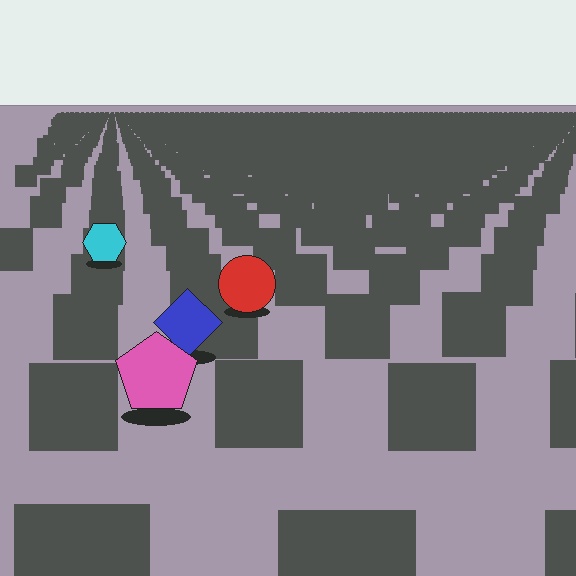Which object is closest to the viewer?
The pink pentagon is closest. The texture marks near it are larger and more spread out.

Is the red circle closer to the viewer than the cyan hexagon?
Yes. The red circle is closer — you can tell from the texture gradient: the ground texture is coarser near it.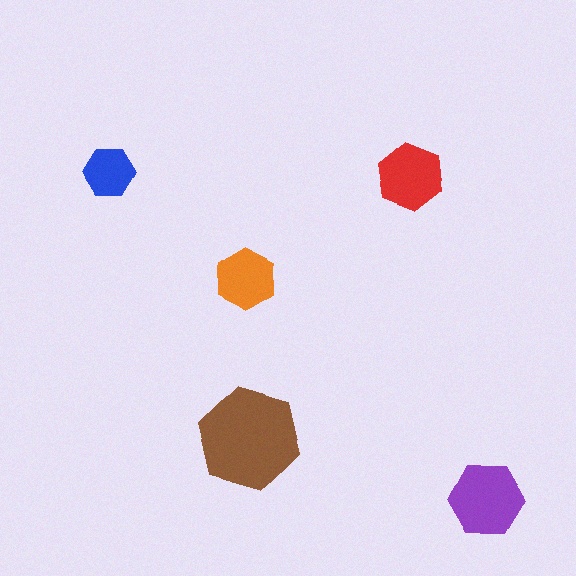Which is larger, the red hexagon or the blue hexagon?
The red one.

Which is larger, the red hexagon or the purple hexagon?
The purple one.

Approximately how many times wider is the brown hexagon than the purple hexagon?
About 1.5 times wider.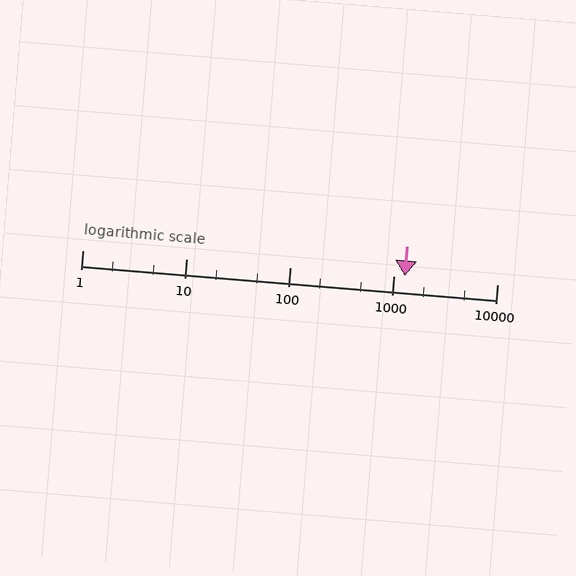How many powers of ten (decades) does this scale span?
The scale spans 4 decades, from 1 to 10000.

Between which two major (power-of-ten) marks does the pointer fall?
The pointer is between 1000 and 10000.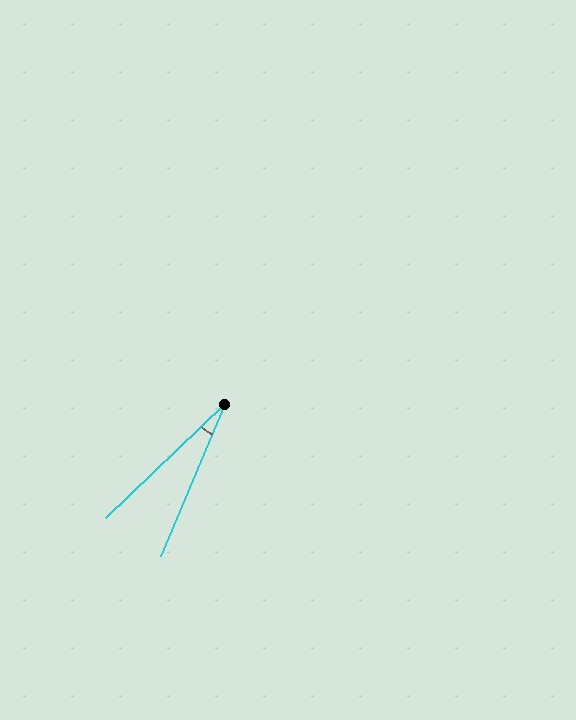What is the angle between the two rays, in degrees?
Approximately 23 degrees.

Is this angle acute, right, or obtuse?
It is acute.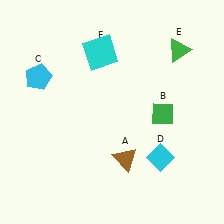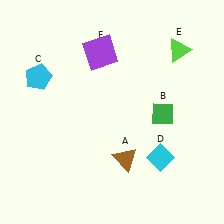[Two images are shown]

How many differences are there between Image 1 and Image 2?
There are 2 differences between the two images.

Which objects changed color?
E changed from green to lime. F changed from cyan to purple.